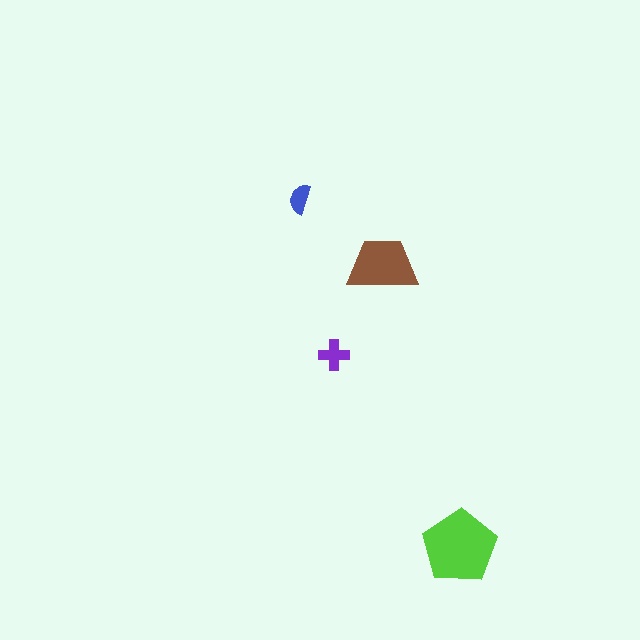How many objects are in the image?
There are 4 objects in the image.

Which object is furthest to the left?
The blue semicircle is leftmost.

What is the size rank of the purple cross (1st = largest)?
3rd.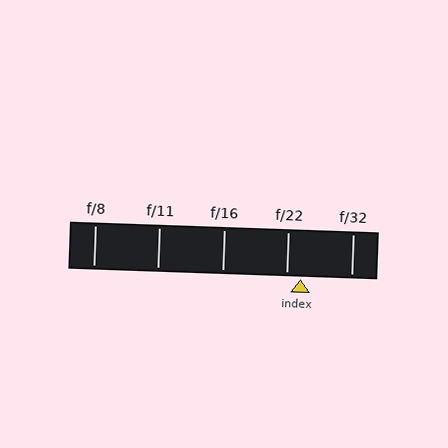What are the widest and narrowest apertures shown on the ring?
The widest aperture shown is f/8 and the narrowest is f/32.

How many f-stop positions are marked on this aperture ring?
There are 5 f-stop positions marked.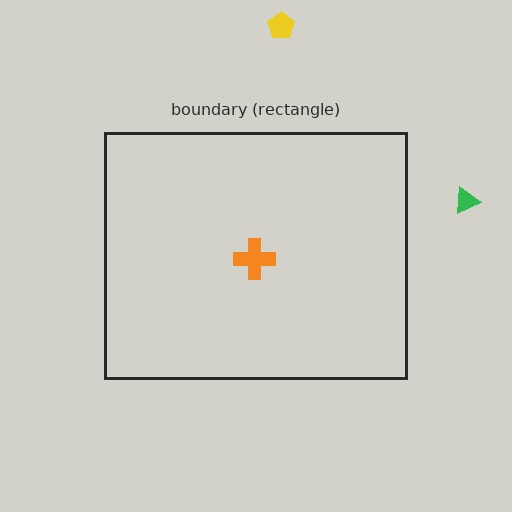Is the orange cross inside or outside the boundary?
Inside.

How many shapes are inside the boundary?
1 inside, 2 outside.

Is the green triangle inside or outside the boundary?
Outside.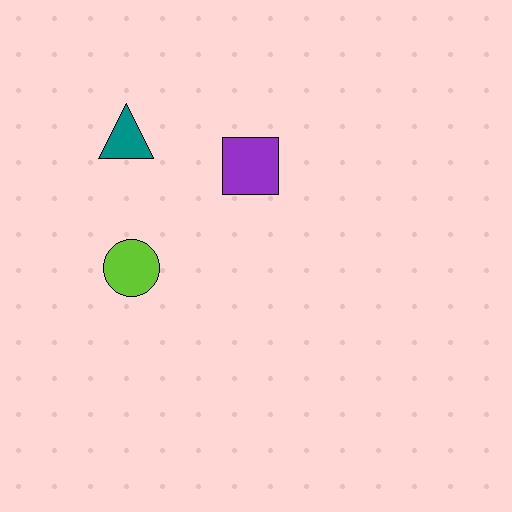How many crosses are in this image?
There are no crosses.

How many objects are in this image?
There are 3 objects.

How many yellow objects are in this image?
There are no yellow objects.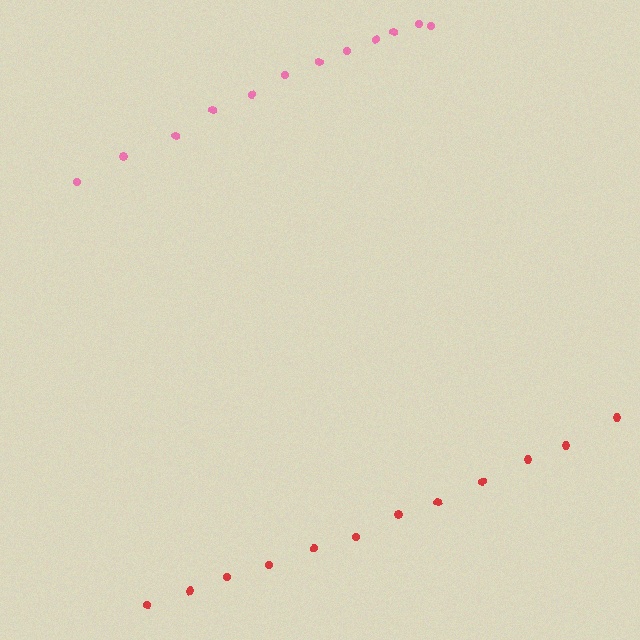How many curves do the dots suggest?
There are 2 distinct paths.